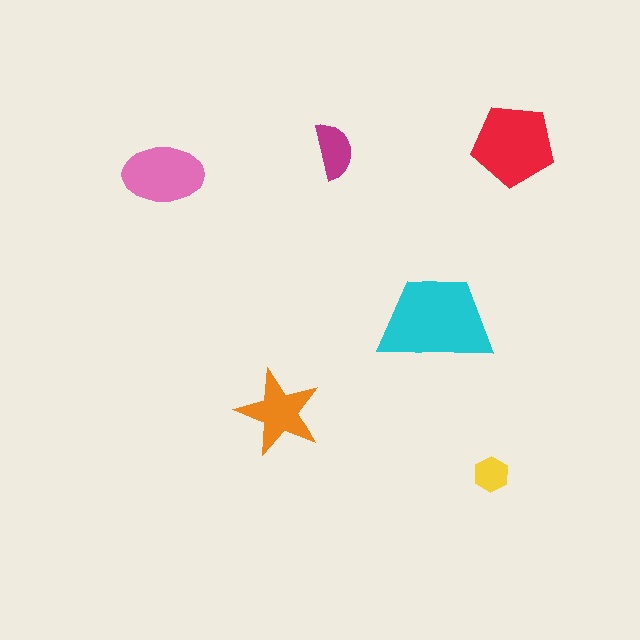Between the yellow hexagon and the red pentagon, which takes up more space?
The red pentagon.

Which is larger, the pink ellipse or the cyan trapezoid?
The cyan trapezoid.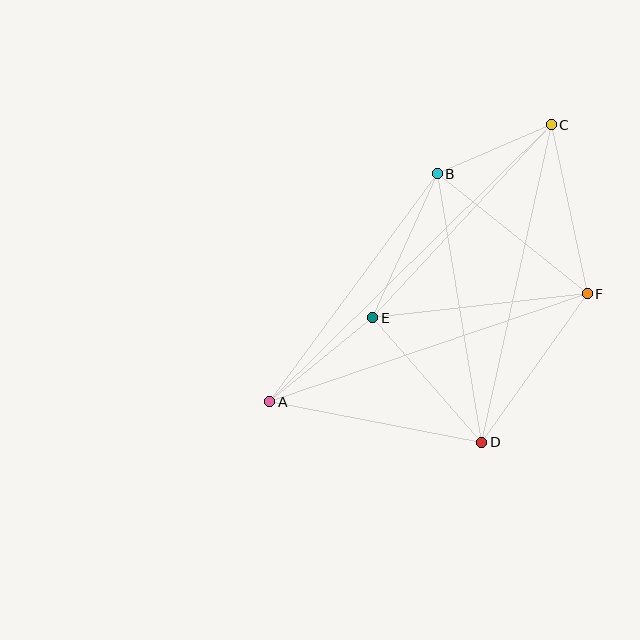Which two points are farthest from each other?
Points A and C are farthest from each other.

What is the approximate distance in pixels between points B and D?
The distance between B and D is approximately 273 pixels.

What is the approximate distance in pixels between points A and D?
The distance between A and D is approximately 216 pixels.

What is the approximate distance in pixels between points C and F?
The distance between C and F is approximately 173 pixels.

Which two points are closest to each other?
Points B and C are closest to each other.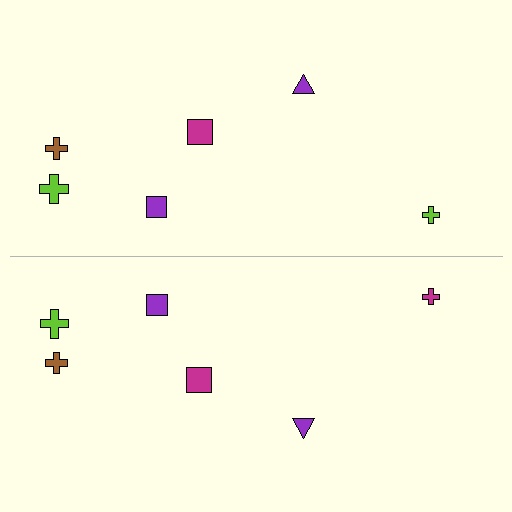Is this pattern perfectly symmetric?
No, the pattern is not perfectly symmetric. The magenta cross on the bottom side breaks the symmetry — its mirror counterpart is lime.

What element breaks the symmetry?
The magenta cross on the bottom side breaks the symmetry — its mirror counterpart is lime.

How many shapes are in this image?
There are 12 shapes in this image.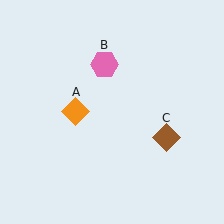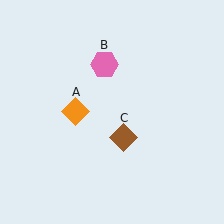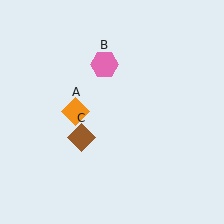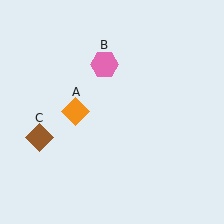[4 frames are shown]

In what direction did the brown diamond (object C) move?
The brown diamond (object C) moved left.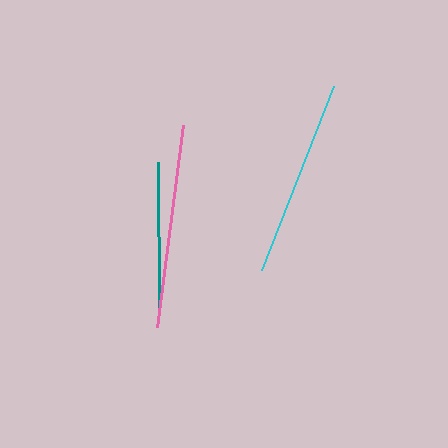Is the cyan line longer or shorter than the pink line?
The pink line is longer than the cyan line.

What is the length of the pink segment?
The pink segment is approximately 204 pixels long.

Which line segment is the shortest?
The teal line is the shortest at approximately 149 pixels.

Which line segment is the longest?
The pink line is the longest at approximately 204 pixels.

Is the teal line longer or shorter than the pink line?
The pink line is longer than the teal line.